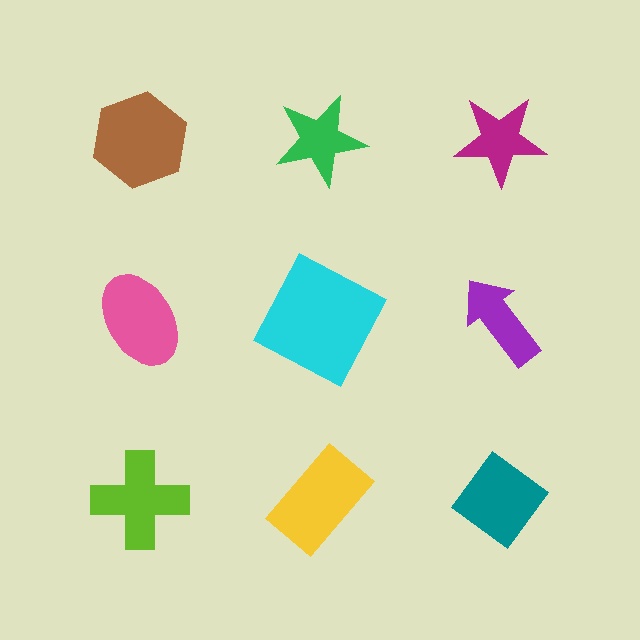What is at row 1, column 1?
A brown hexagon.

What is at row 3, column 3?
A teal diamond.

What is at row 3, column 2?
A yellow rectangle.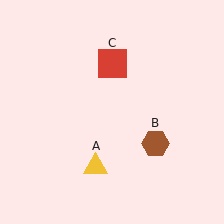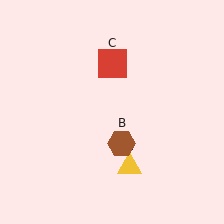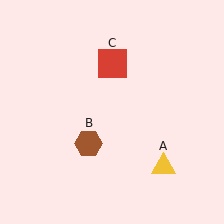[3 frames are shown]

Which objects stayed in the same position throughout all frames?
Red square (object C) remained stationary.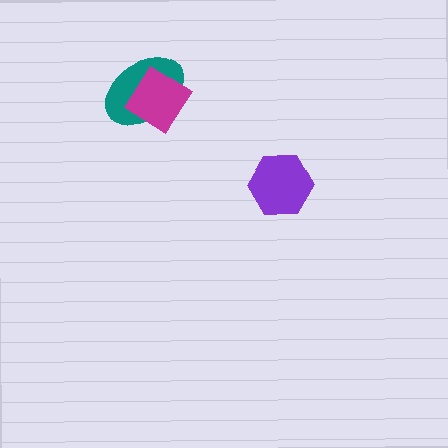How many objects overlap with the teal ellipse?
1 object overlaps with the teal ellipse.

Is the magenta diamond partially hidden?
No, no other shape covers it.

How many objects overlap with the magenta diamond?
1 object overlaps with the magenta diamond.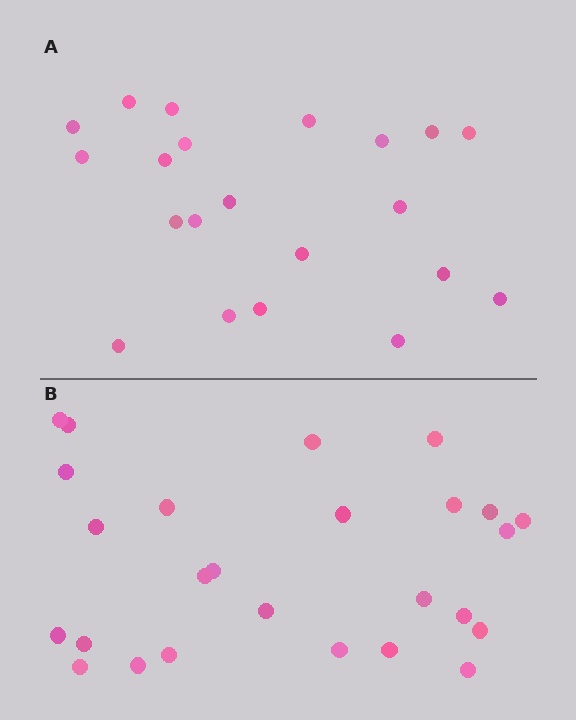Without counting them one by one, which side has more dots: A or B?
Region B (the bottom region) has more dots.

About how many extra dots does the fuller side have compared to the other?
Region B has about 5 more dots than region A.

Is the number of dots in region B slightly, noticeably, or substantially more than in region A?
Region B has only slightly more — the two regions are fairly close. The ratio is roughly 1.2 to 1.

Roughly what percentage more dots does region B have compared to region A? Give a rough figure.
About 25% more.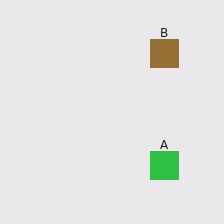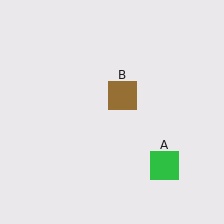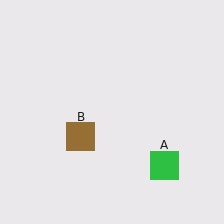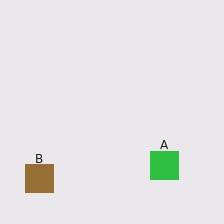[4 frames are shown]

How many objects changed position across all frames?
1 object changed position: brown square (object B).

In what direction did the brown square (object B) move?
The brown square (object B) moved down and to the left.